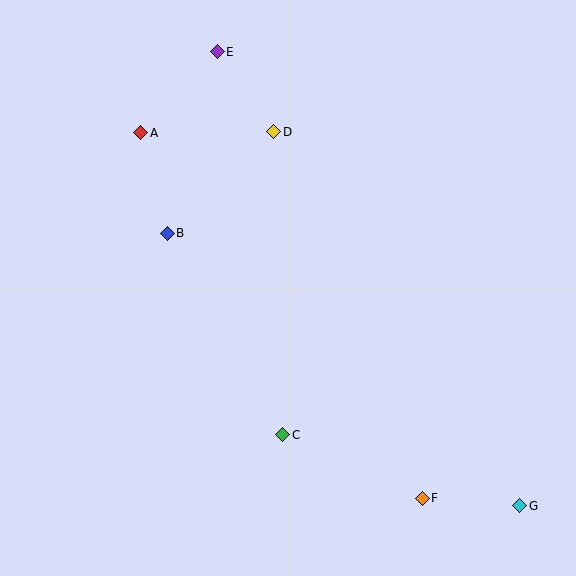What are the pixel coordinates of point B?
Point B is at (167, 233).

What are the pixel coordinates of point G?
Point G is at (520, 506).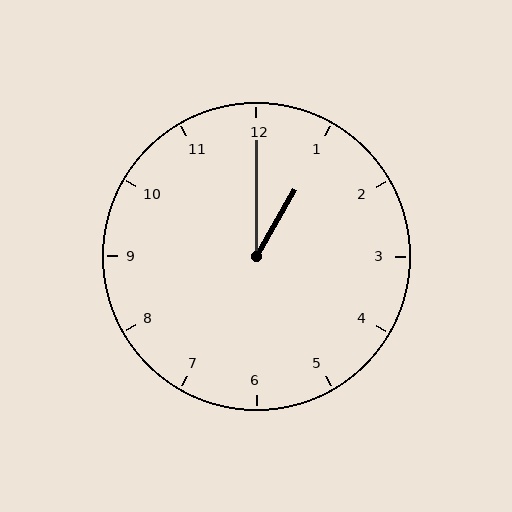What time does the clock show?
1:00.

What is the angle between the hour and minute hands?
Approximately 30 degrees.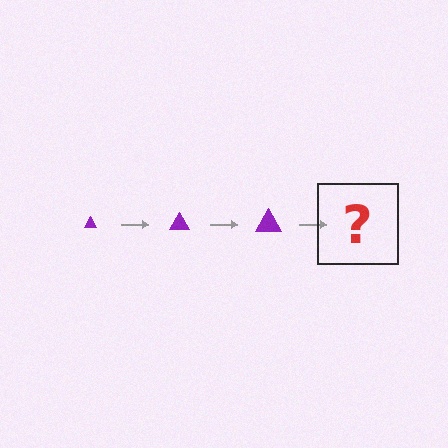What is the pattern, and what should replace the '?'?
The pattern is that the triangle gets progressively larger each step. The '?' should be a purple triangle, larger than the previous one.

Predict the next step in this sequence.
The next step is a purple triangle, larger than the previous one.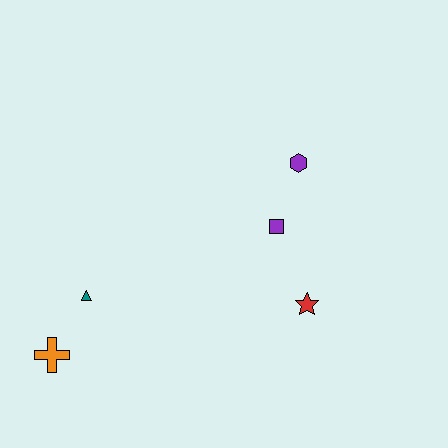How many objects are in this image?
There are 5 objects.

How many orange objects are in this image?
There is 1 orange object.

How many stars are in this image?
There is 1 star.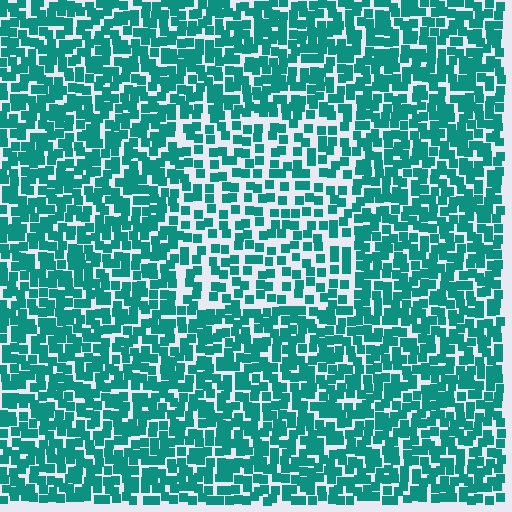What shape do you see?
I see a rectangle.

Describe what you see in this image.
The image contains small teal elements arranged at two different densities. A rectangle-shaped region is visible where the elements are less densely packed than the surrounding area.